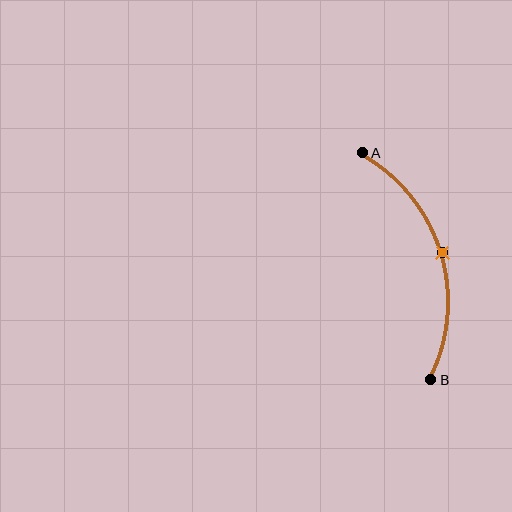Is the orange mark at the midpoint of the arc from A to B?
Yes. The orange mark lies on the arc at equal arc-length from both A and B — it is the arc midpoint.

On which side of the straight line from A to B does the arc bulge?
The arc bulges to the right of the straight line connecting A and B.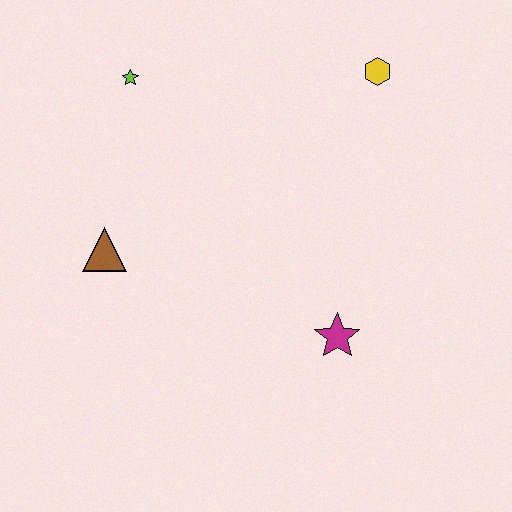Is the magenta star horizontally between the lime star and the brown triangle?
No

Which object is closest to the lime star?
The brown triangle is closest to the lime star.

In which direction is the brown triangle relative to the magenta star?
The brown triangle is to the left of the magenta star.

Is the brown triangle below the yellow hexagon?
Yes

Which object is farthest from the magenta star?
The lime star is farthest from the magenta star.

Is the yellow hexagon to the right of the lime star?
Yes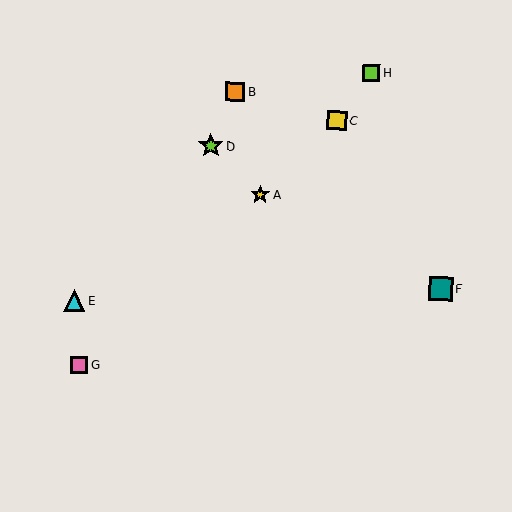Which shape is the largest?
The lime star (labeled D) is the largest.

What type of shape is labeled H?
Shape H is a lime square.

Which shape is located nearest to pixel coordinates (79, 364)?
The pink square (labeled G) at (79, 365) is nearest to that location.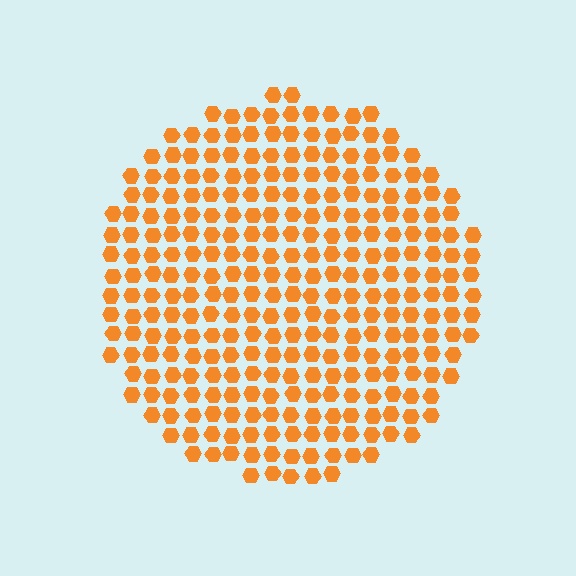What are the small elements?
The small elements are hexagons.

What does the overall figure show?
The overall figure shows a circle.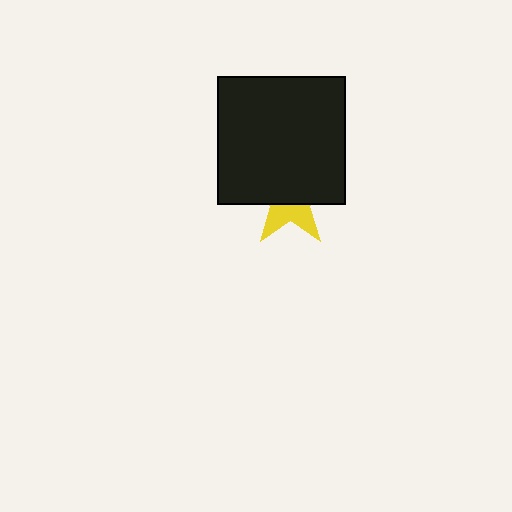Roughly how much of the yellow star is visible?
A small part of it is visible (roughly 37%).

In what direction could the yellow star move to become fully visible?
The yellow star could move down. That would shift it out from behind the black square entirely.